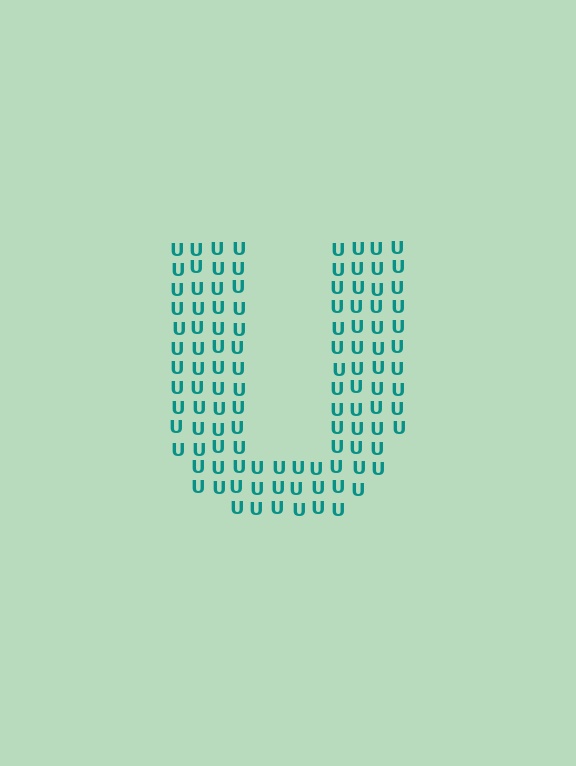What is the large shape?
The large shape is the letter U.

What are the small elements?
The small elements are letter U's.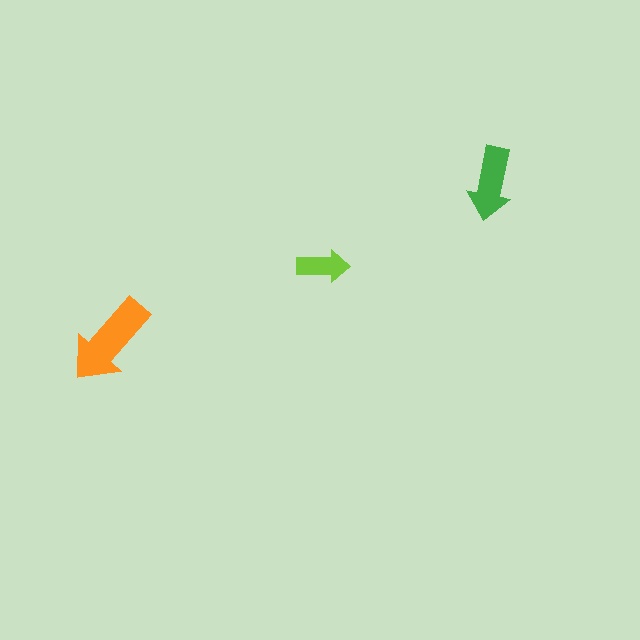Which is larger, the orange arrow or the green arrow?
The orange one.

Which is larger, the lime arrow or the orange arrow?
The orange one.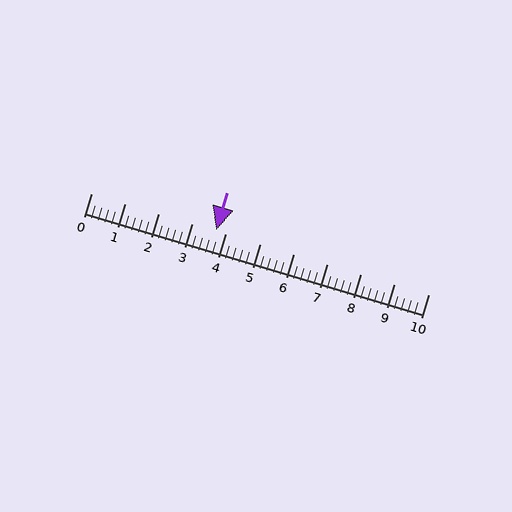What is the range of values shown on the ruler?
The ruler shows values from 0 to 10.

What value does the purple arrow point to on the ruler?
The purple arrow points to approximately 3.7.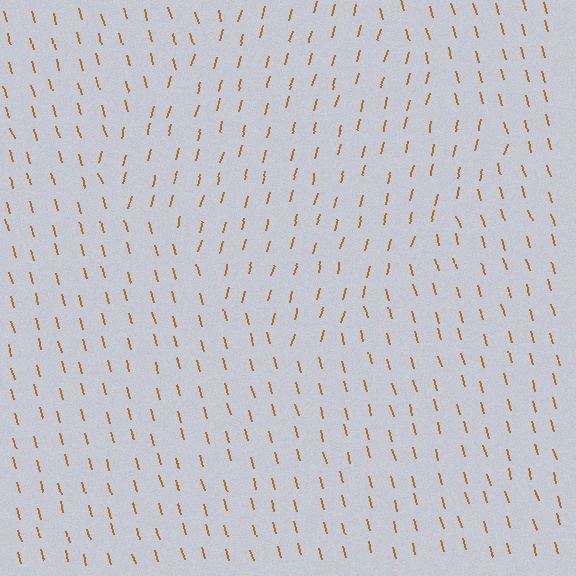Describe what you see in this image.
The image is filled with small brown line segments. A diamond region in the image has lines oriented differently from the surrounding lines, creating a visible texture boundary.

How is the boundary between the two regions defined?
The boundary is defined purely by a change in line orientation (approximately 31 degrees difference). All lines are the same color and thickness.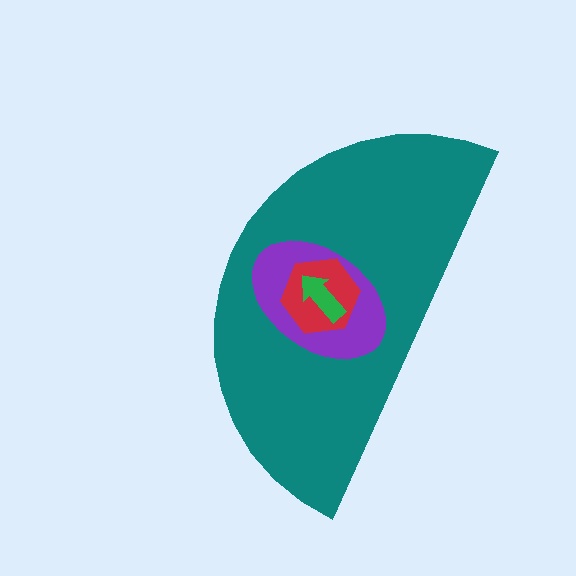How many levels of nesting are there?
4.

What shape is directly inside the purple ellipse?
The red hexagon.